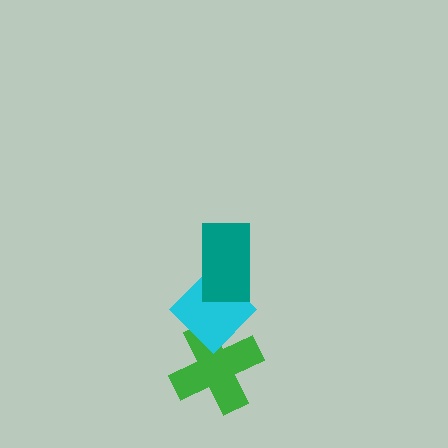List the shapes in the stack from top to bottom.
From top to bottom: the teal rectangle, the cyan diamond, the green cross.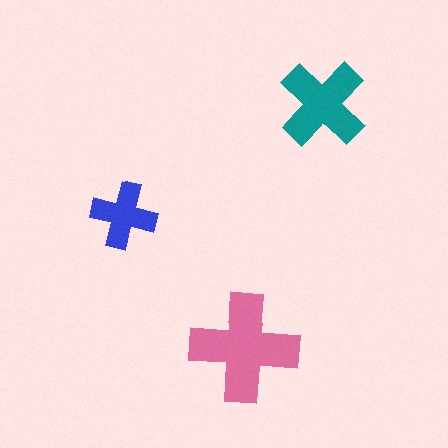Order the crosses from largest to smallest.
the pink one, the teal one, the blue one.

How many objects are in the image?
There are 3 objects in the image.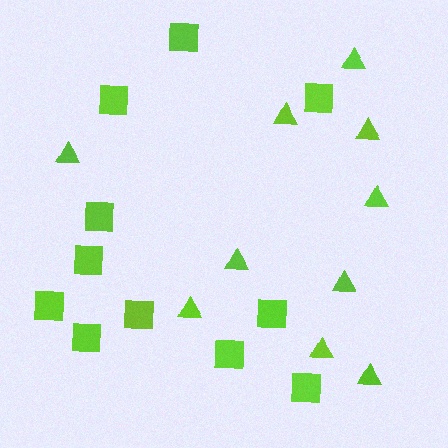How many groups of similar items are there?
There are 2 groups: one group of triangles (10) and one group of squares (11).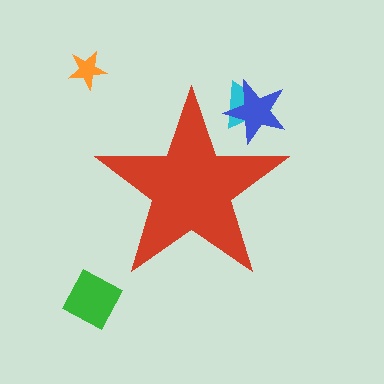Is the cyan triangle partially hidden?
Yes, the cyan triangle is partially hidden behind the red star.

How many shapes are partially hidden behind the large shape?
2 shapes are partially hidden.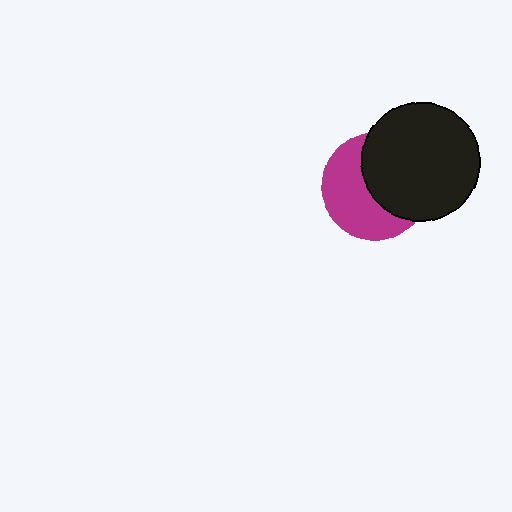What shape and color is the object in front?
The object in front is a black circle.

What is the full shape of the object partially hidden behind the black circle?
The partially hidden object is a magenta circle.